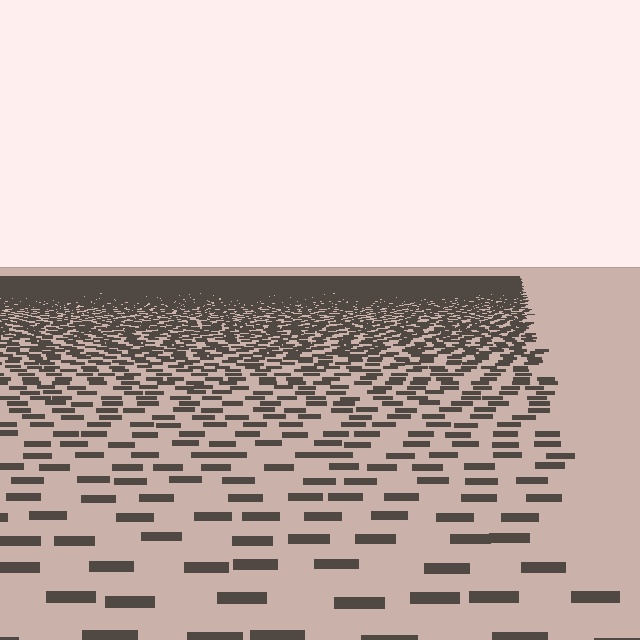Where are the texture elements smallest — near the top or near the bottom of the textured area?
Near the top.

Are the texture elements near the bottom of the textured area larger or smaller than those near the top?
Larger. Near the bottom, elements are closer to the viewer and appear at a bigger on-screen size.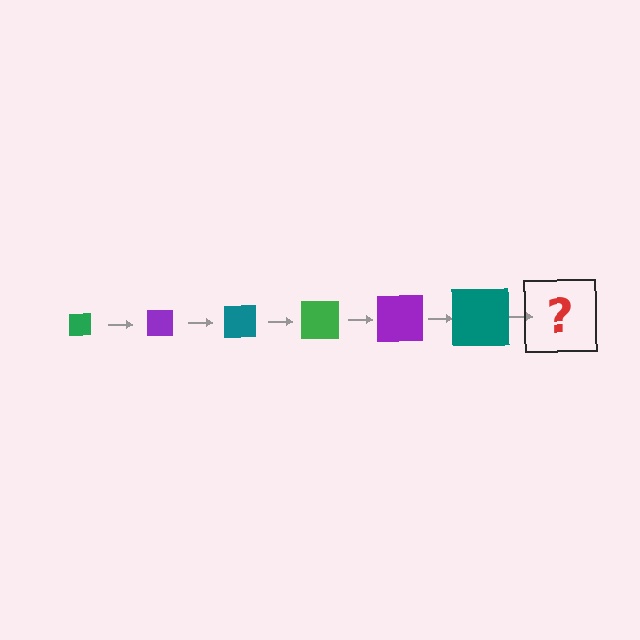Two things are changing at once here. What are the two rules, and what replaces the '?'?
The two rules are that the square grows larger each step and the color cycles through green, purple, and teal. The '?' should be a green square, larger than the previous one.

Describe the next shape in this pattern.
It should be a green square, larger than the previous one.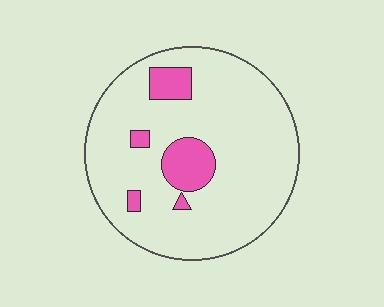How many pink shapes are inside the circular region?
5.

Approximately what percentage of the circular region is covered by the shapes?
Approximately 15%.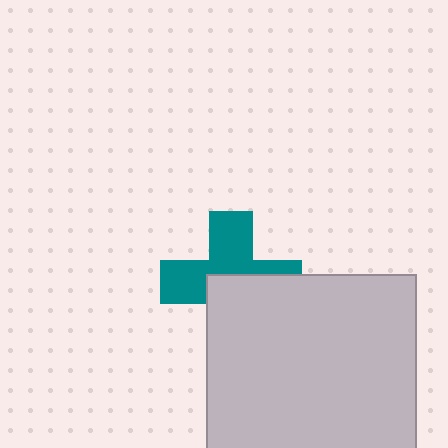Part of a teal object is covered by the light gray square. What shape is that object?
It is a cross.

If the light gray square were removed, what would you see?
You would see the complete teal cross.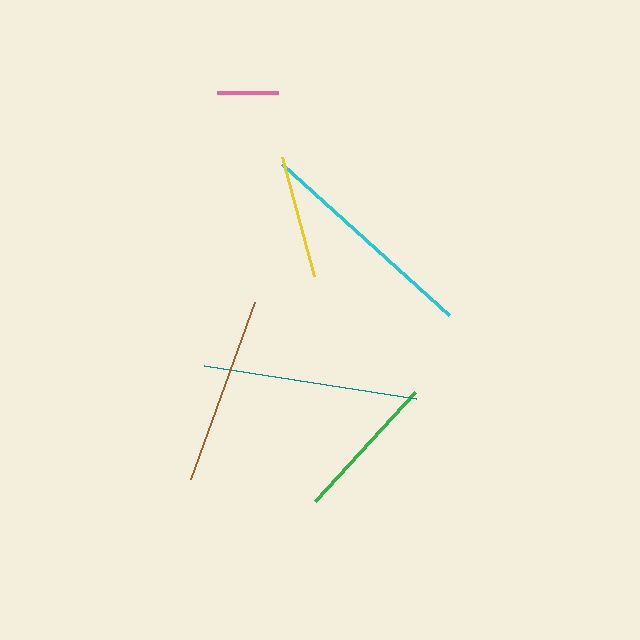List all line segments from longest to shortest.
From longest to shortest: cyan, teal, brown, green, yellow, pink.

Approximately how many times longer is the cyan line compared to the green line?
The cyan line is approximately 1.5 times the length of the green line.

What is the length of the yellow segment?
The yellow segment is approximately 123 pixels long.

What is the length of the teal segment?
The teal segment is approximately 215 pixels long.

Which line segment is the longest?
The cyan line is the longest at approximately 225 pixels.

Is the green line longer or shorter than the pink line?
The green line is longer than the pink line.